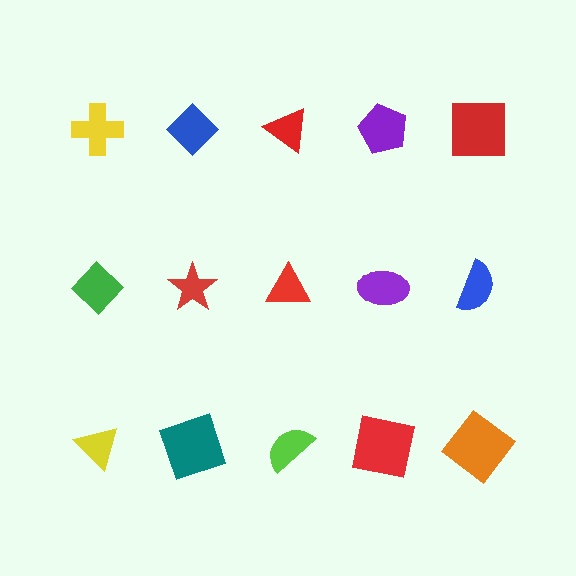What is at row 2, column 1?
A green diamond.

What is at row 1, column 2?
A blue diamond.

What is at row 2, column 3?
A red triangle.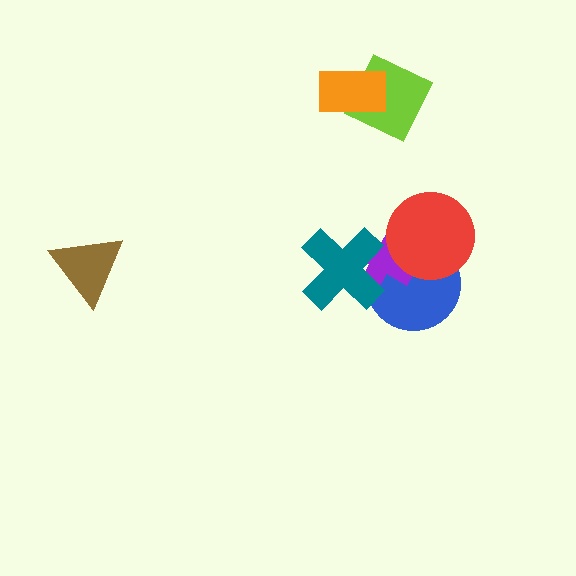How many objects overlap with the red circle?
2 objects overlap with the red circle.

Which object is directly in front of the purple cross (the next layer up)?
The teal cross is directly in front of the purple cross.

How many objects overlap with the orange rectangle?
1 object overlaps with the orange rectangle.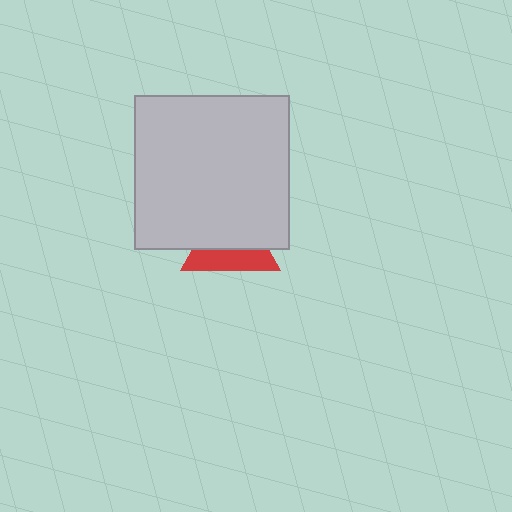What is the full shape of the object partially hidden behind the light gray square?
The partially hidden object is a red triangle.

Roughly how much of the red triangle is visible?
A small part of it is visible (roughly 43%).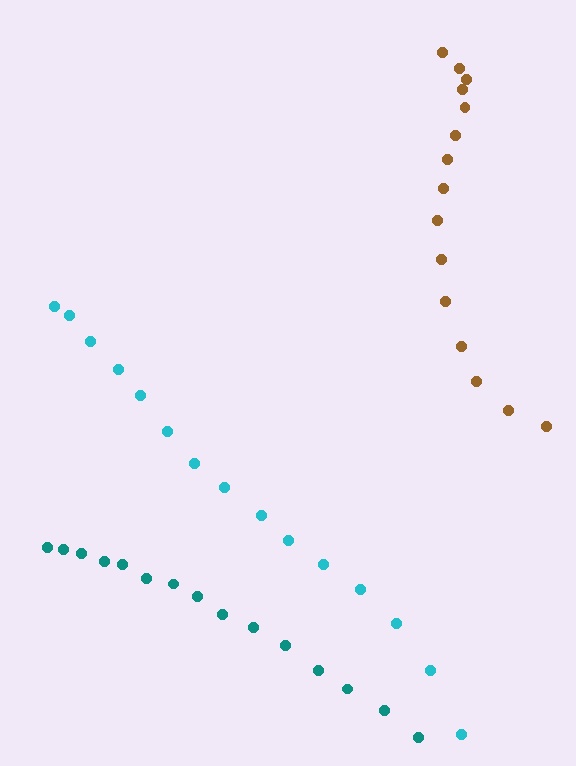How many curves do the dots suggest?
There are 3 distinct paths.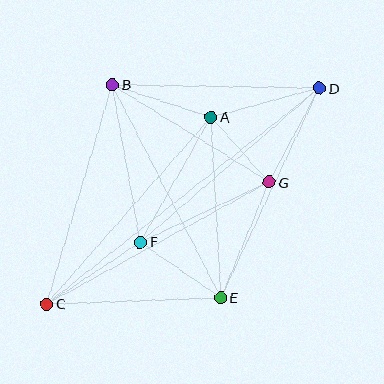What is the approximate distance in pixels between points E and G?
The distance between E and G is approximately 125 pixels.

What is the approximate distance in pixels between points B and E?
The distance between B and E is approximately 239 pixels.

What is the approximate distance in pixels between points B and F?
The distance between B and F is approximately 160 pixels.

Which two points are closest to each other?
Points A and G are closest to each other.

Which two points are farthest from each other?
Points C and D are farthest from each other.